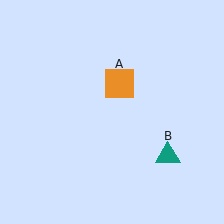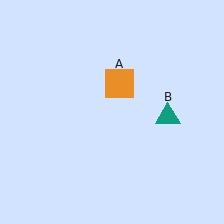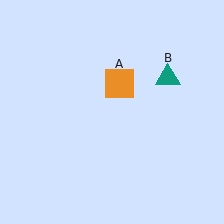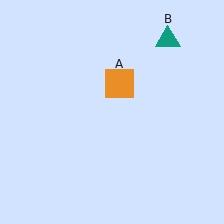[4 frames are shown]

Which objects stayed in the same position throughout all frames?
Orange square (object A) remained stationary.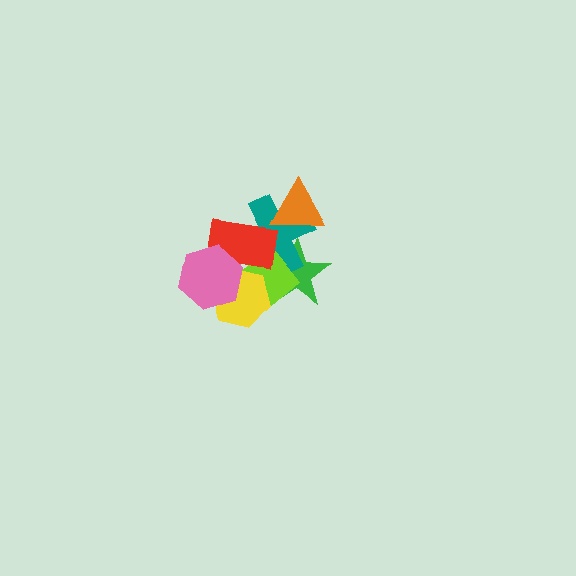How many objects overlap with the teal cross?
4 objects overlap with the teal cross.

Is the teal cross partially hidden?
Yes, it is partially covered by another shape.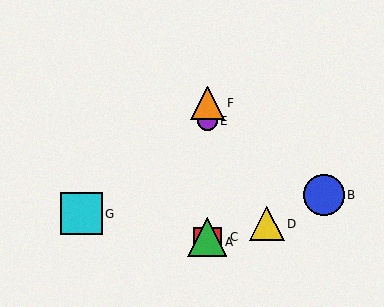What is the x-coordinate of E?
Object E is at x≈207.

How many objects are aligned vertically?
4 objects (A, C, E, F) are aligned vertically.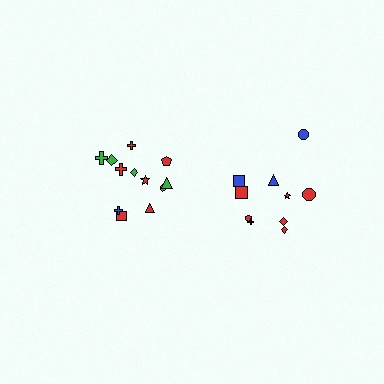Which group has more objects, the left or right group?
The left group.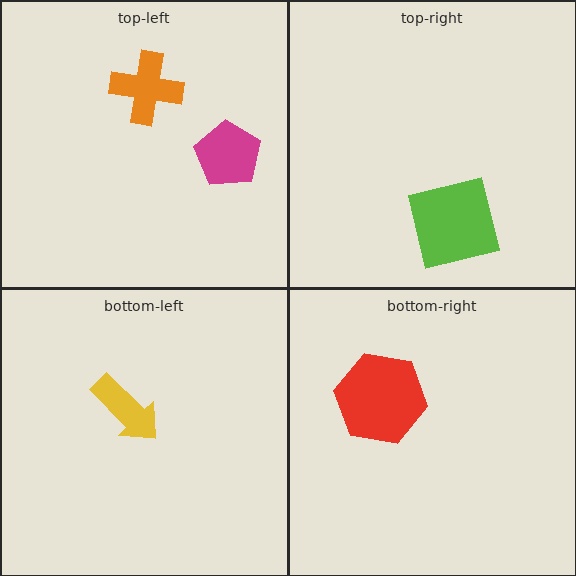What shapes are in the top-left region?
The orange cross, the magenta pentagon.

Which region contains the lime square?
The top-right region.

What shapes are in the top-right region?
The lime square.